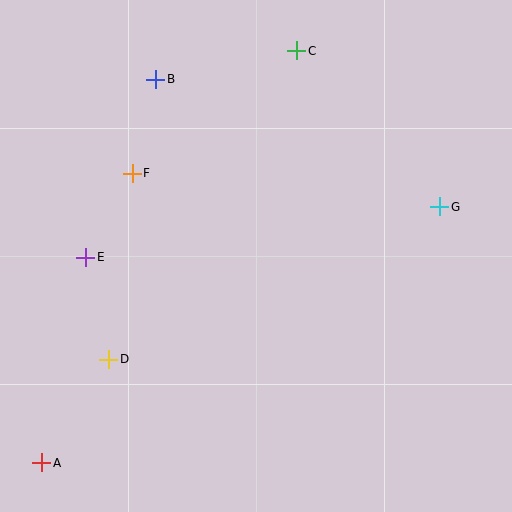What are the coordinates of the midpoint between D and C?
The midpoint between D and C is at (203, 205).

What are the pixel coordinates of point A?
Point A is at (42, 463).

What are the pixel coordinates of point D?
Point D is at (109, 359).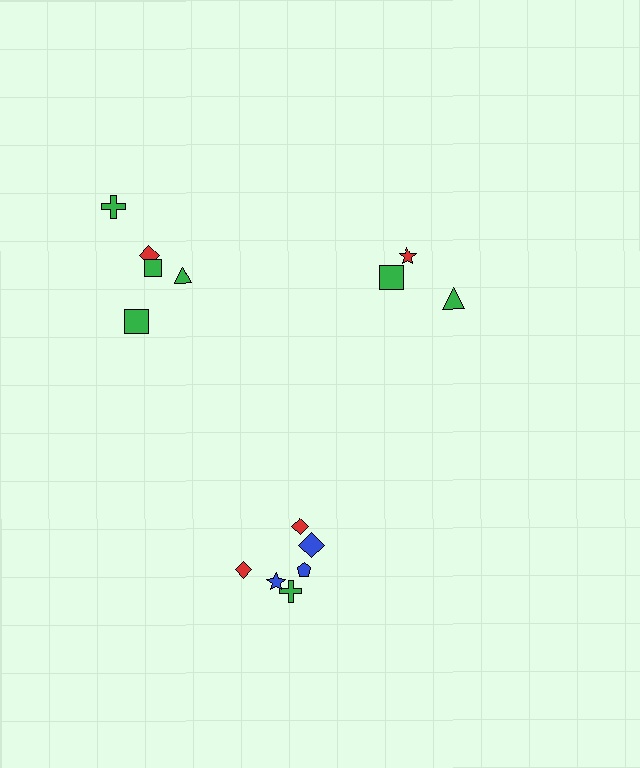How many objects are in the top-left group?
There are 5 objects.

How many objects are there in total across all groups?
There are 14 objects.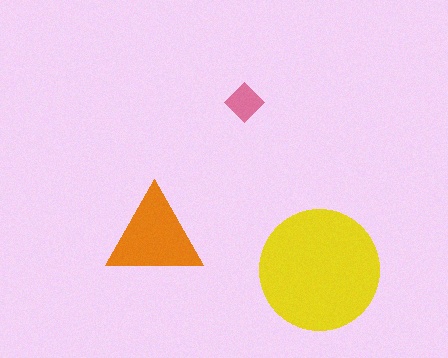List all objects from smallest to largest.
The pink diamond, the orange triangle, the yellow circle.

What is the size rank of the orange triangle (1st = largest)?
2nd.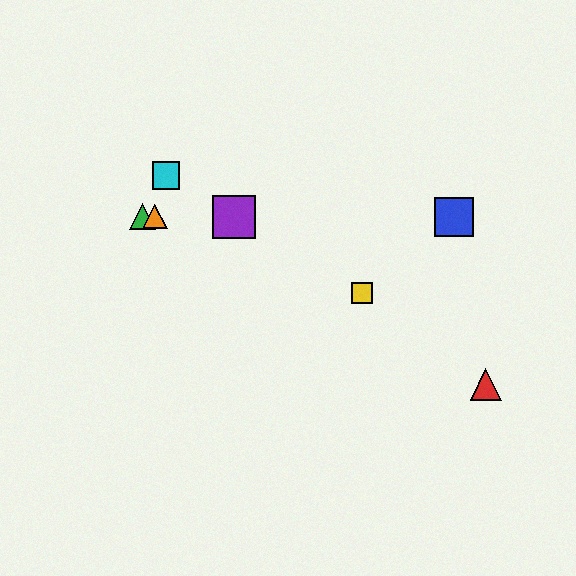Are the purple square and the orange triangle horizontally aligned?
Yes, both are at y≈217.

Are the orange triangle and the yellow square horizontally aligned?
No, the orange triangle is at y≈216 and the yellow square is at y≈293.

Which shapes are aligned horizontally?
The blue square, the green triangle, the purple square, the orange triangle are aligned horizontally.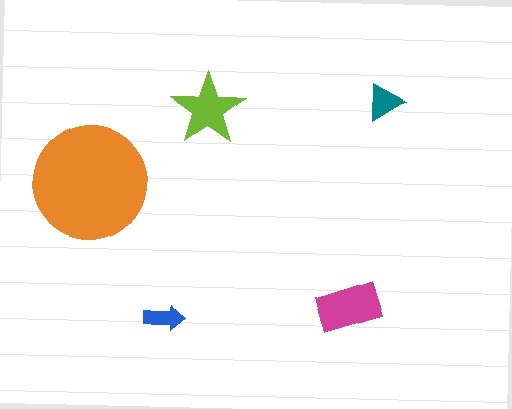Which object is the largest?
The orange circle.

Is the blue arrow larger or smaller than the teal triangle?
Smaller.